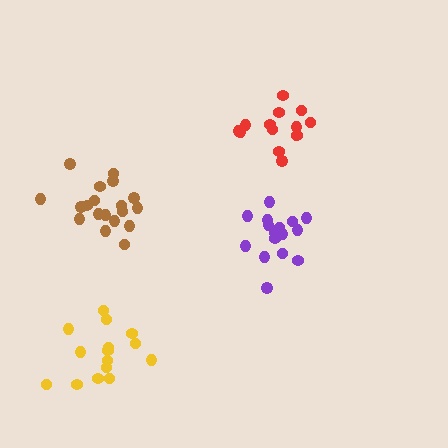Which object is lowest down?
The yellow cluster is bottommost.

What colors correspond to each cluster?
The clusters are colored: purple, red, brown, yellow.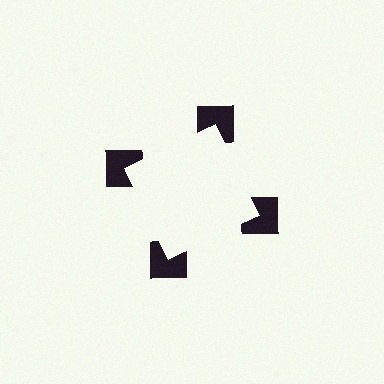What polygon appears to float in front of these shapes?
An illusory square — its edges are inferred from the aligned wedge cuts in the notched squares, not physically drawn.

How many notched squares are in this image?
There are 4 — one at each vertex of the illusory square.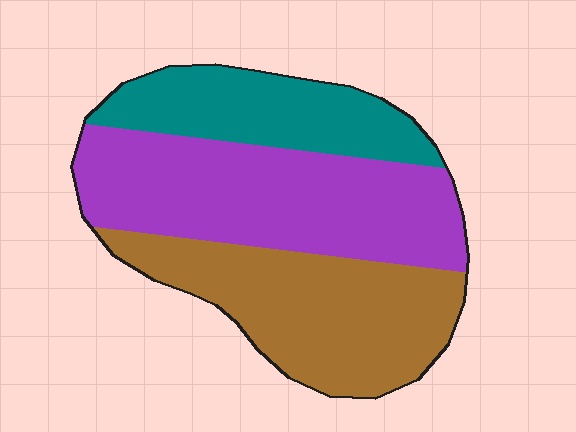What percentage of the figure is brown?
Brown covers about 35% of the figure.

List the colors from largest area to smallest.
From largest to smallest: purple, brown, teal.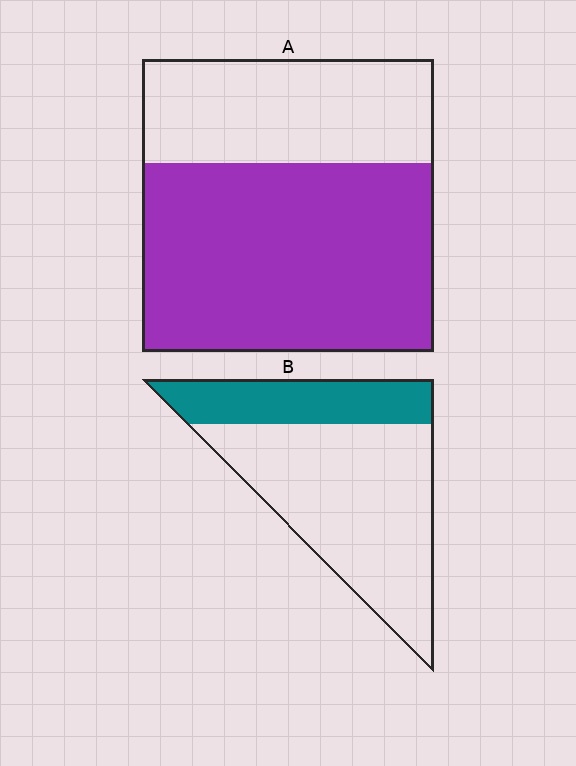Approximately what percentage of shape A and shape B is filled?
A is approximately 65% and B is approximately 30%.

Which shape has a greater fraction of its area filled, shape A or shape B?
Shape A.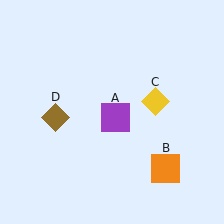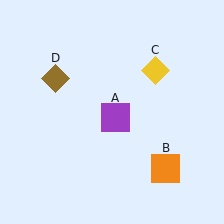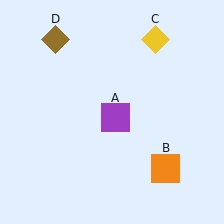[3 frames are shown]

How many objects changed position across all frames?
2 objects changed position: yellow diamond (object C), brown diamond (object D).